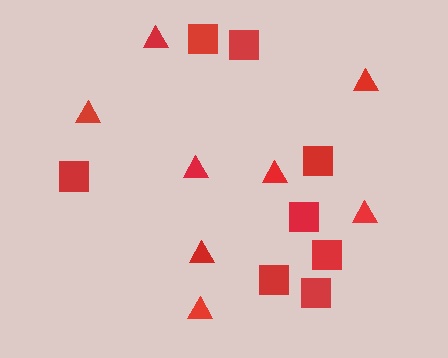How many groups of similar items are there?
There are 2 groups: one group of triangles (8) and one group of squares (8).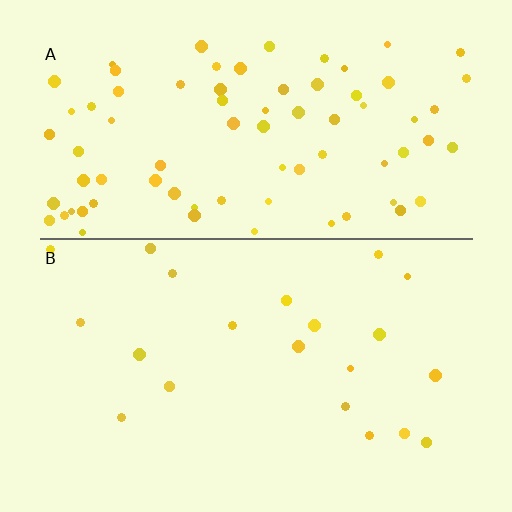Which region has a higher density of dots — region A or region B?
A (the top).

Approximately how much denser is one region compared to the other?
Approximately 3.7× — region A over region B.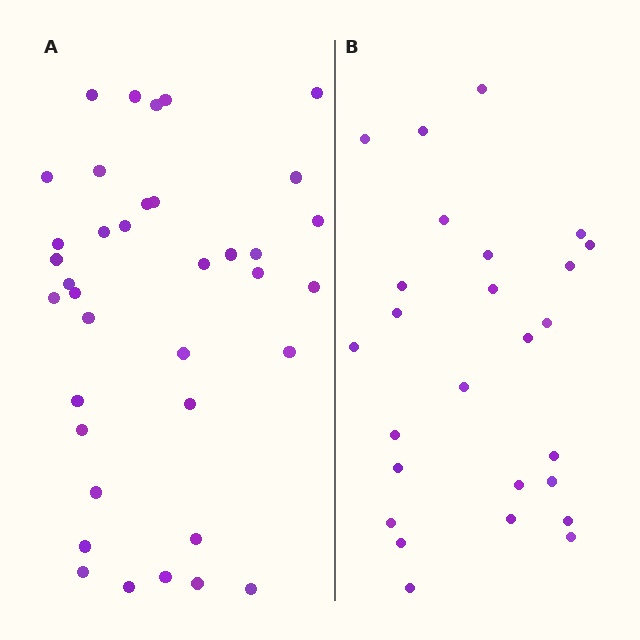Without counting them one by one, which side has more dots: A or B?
Region A (the left region) has more dots.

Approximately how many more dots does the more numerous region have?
Region A has roughly 12 or so more dots than region B.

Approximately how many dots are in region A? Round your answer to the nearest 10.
About 40 dots. (The exact count is 37, which rounds to 40.)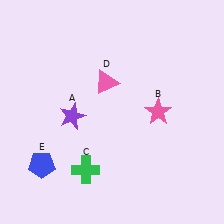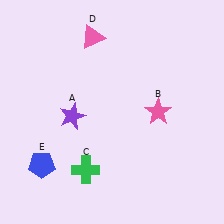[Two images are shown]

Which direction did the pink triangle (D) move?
The pink triangle (D) moved up.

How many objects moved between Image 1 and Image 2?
1 object moved between the two images.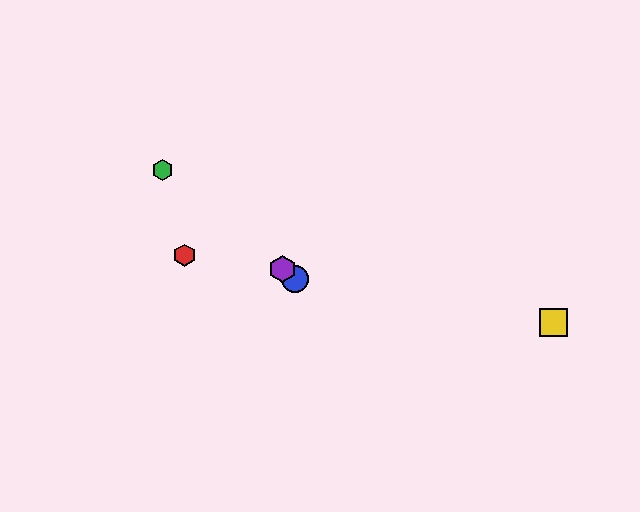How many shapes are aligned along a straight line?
3 shapes (the blue circle, the green hexagon, the purple hexagon) are aligned along a straight line.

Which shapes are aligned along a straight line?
The blue circle, the green hexagon, the purple hexagon are aligned along a straight line.